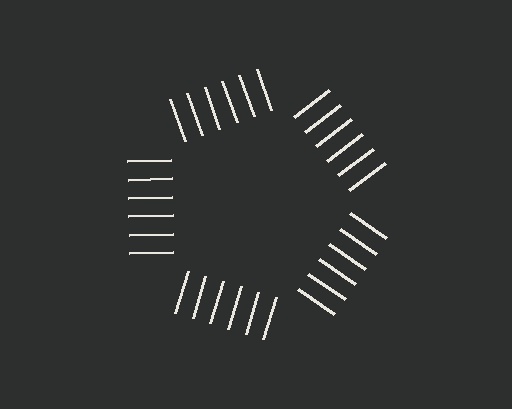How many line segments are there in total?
30 — 6 along each of the 5 edges.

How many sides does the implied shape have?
5 sides — the line-ends trace a pentagon.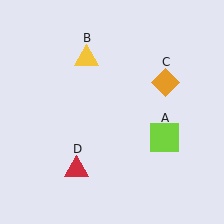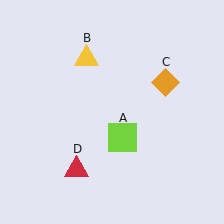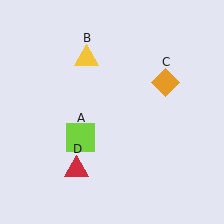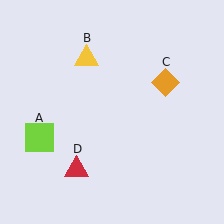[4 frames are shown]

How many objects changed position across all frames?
1 object changed position: lime square (object A).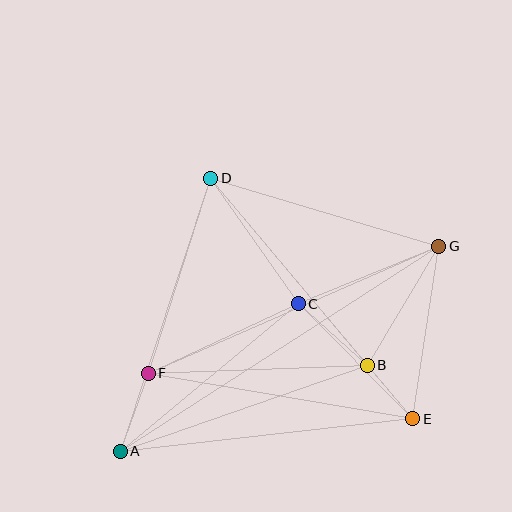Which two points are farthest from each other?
Points A and G are farthest from each other.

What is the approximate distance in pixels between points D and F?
The distance between D and F is approximately 205 pixels.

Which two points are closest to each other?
Points B and E are closest to each other.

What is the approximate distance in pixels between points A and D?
The distance between A and D is approximately 288 pixels.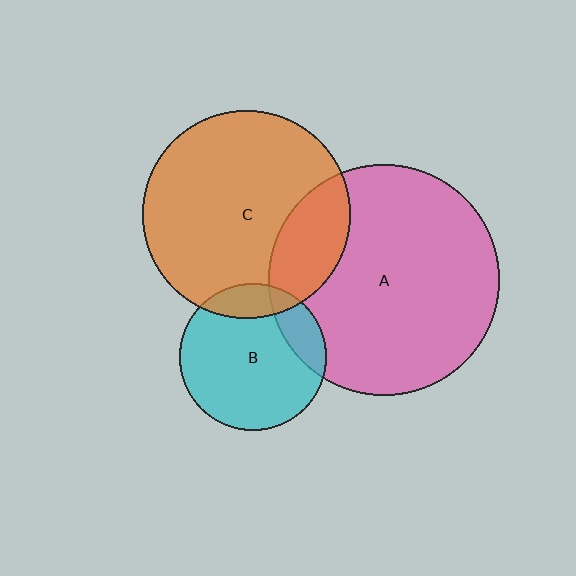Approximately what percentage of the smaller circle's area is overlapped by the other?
Approximately 15%.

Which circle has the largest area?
Circle A (pink).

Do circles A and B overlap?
Yes.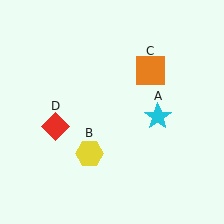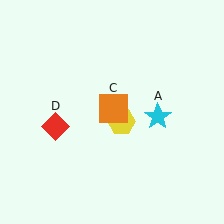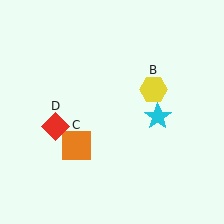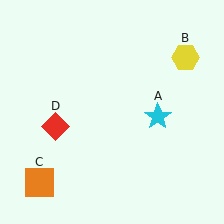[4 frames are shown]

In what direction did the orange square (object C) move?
The orange square (object C) moved down and to the left.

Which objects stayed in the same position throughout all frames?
Cyan star (object A) and red diamond (object D) remained stationary.